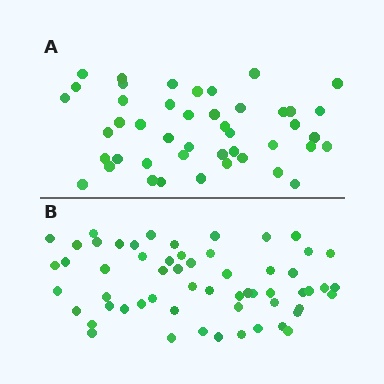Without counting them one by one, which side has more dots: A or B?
Region B (the bottom region) has more dots.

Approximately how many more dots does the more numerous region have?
Region B has approximately 15 more dots than region A.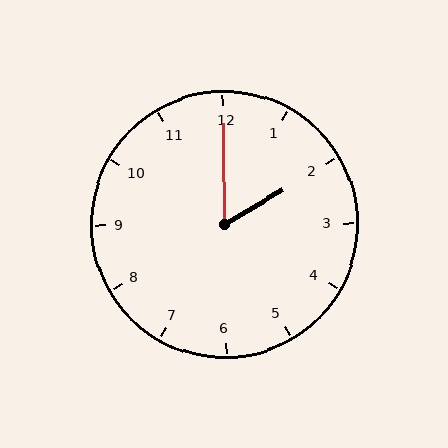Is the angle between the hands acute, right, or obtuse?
It is acute.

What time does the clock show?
2:00.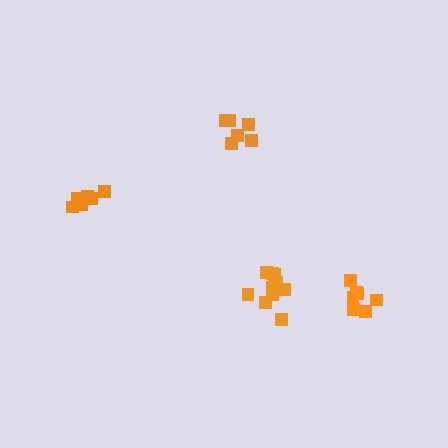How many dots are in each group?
Group 1: 6 dots, Group 2: 11 dots, Group 3: 8 dots, Group 4: 7 dots (32 total).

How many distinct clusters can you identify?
There are 4 distinct clusters.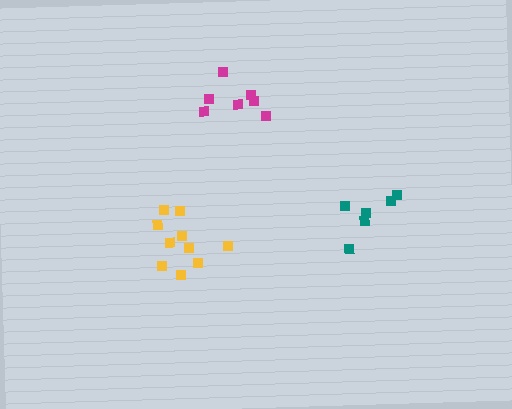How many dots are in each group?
Group 1: 6 dots, Group 2: 10 dots, Group 3: 7 dots (23 total).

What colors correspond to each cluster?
The clusters are colored: teal, yellow, magenta.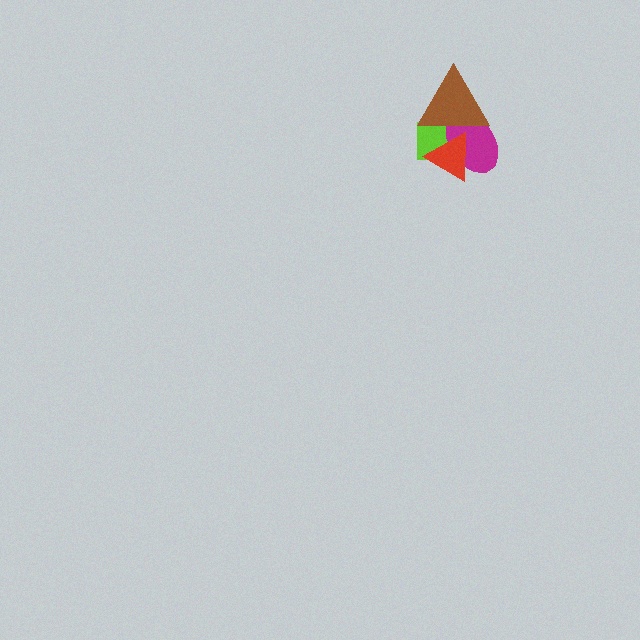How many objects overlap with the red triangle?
3 objects overlap with the red triangle.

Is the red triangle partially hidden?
Yes, it is partially covered by another shape.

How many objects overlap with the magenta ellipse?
3 objects overlap with the magenta ellipse.